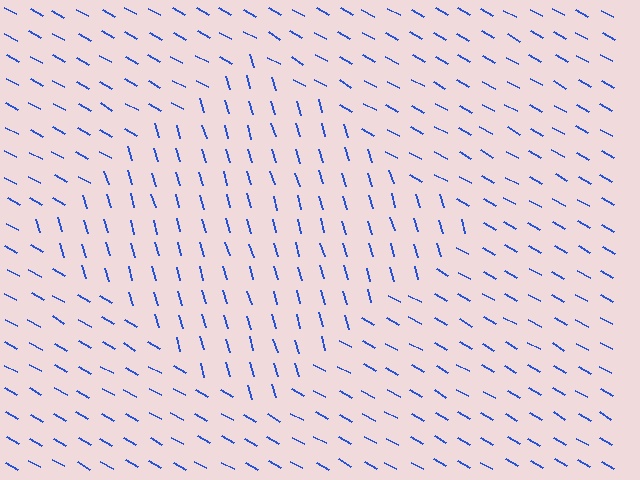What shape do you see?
I see a diamond.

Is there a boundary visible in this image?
Yes, there is a texture boundary formed by a change in line orientation.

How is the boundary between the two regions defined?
The boundary is defined purely by a change in line orientation (approximately 45 degrees difference). All lines are the same color and thickness.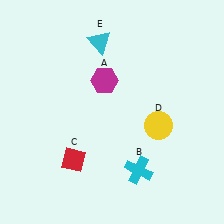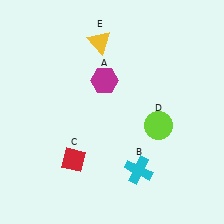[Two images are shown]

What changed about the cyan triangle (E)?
In Image 1, E is cyan. In Image 2, it changed to yellow.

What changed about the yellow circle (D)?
In Image 1, D is yellow. In Image 2, it changed to lime.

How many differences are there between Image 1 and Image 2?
There are 2 differences between the two images.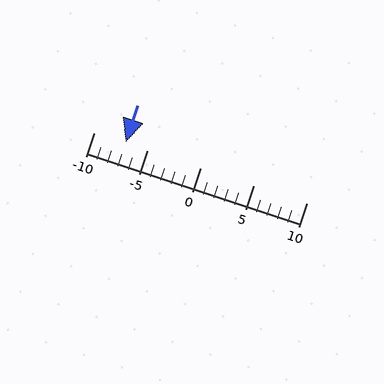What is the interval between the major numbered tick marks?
The major tick marks are spaced 5 units apart.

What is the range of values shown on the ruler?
The ruler shows values from -10 to 10.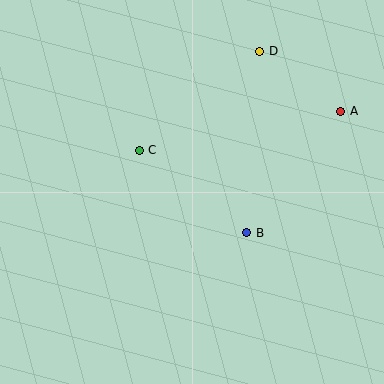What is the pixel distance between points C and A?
The distance between C and A is 205 pixels.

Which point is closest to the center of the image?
Point C at (139, 150) is closest to the center.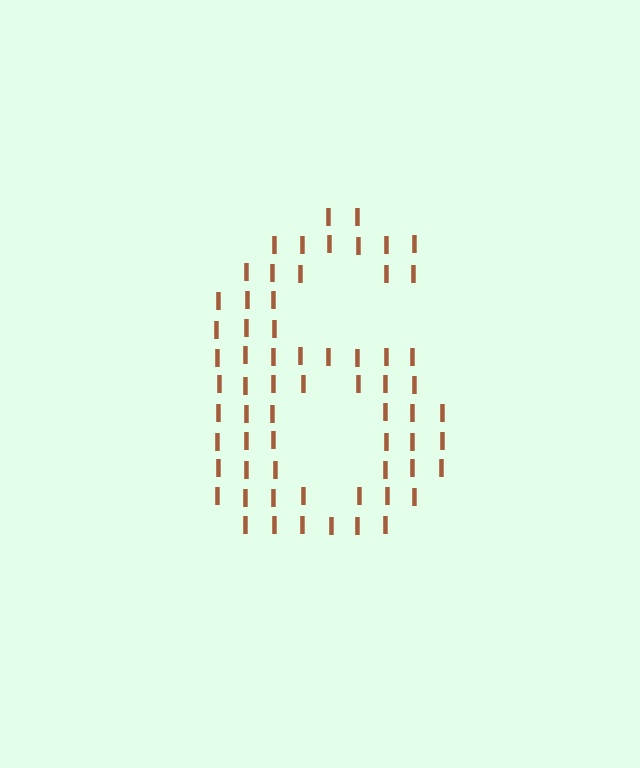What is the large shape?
The large shape is the digit 6.